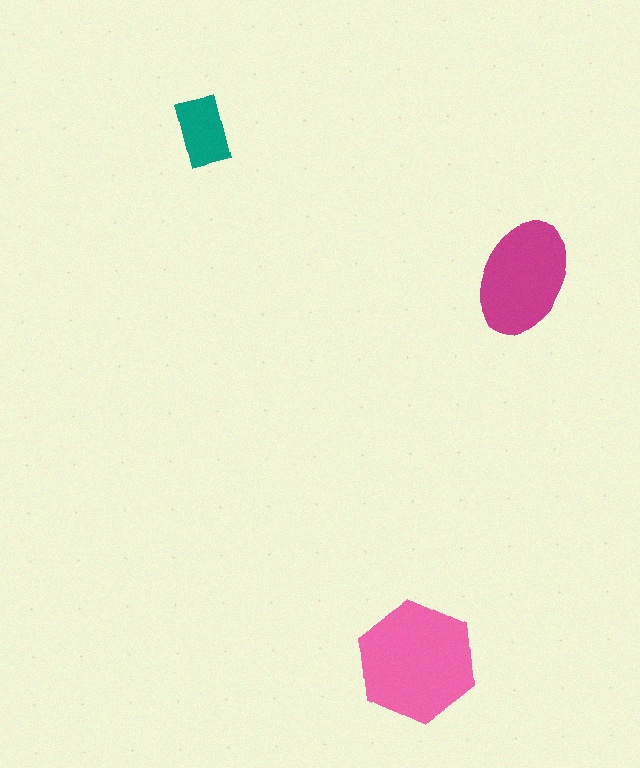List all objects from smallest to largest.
The teal rectangle, the magenta ellipse, the pink hexagon.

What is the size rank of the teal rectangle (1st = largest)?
3rd.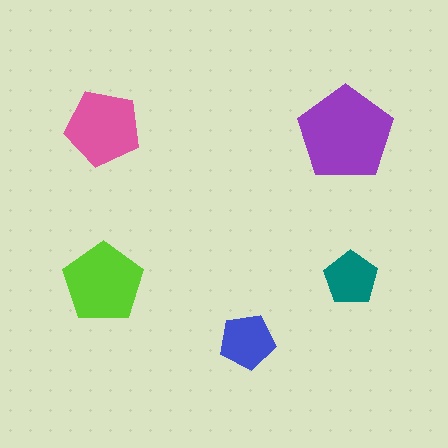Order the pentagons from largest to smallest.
the purple one, the lime one, the pink one, the blue one, the teal one.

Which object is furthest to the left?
The pink pentagon is leftmost.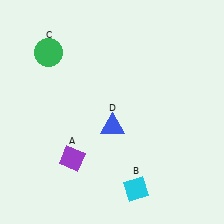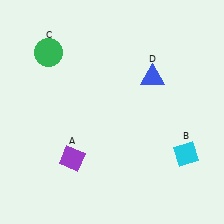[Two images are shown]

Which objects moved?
The objects that moved are: the cyan diamond (B), the blue triangle (D).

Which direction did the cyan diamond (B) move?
The cyan diamond (B) moved right.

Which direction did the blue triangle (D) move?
The blue triangle (D) moved up.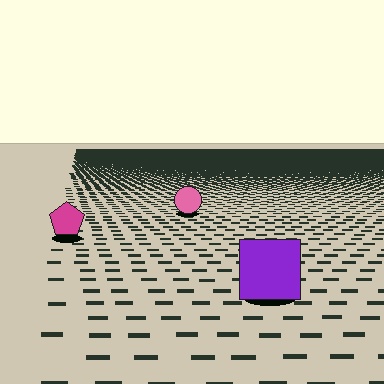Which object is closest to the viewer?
The purple square is closest. The texture marks near it are larger and more spread out.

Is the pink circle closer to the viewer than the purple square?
No. The purple square is closer — you can tell from the texture gradient: the ground texture is coarser near it.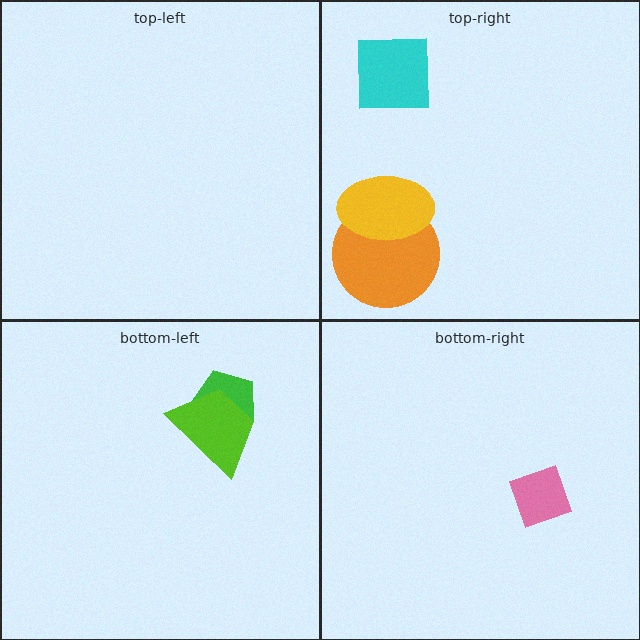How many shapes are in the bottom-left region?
2.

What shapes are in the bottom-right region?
The pink diamond.